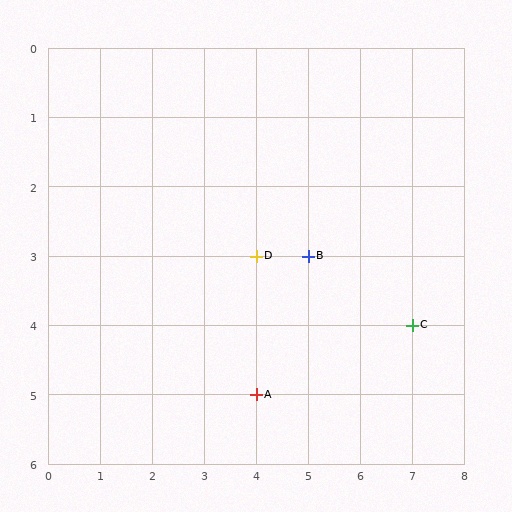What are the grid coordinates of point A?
Point A is at grid coordinates (4, 5).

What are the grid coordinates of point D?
Point D is at grid coordinates (4, 3).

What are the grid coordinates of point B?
Point B is at grid coordinates (5, 3).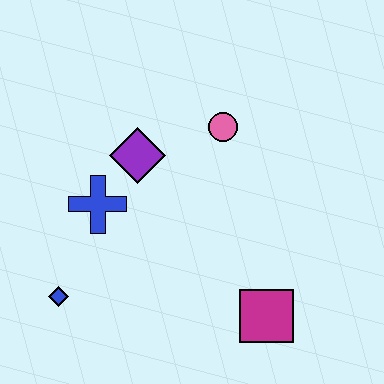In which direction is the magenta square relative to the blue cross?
The magenta square is to the right of the blue cross.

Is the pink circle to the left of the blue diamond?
No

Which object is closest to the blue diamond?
The blue cross is closest to the blue diamond.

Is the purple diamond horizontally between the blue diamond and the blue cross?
No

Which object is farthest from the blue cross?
The magenta square is farthest from the blue cross.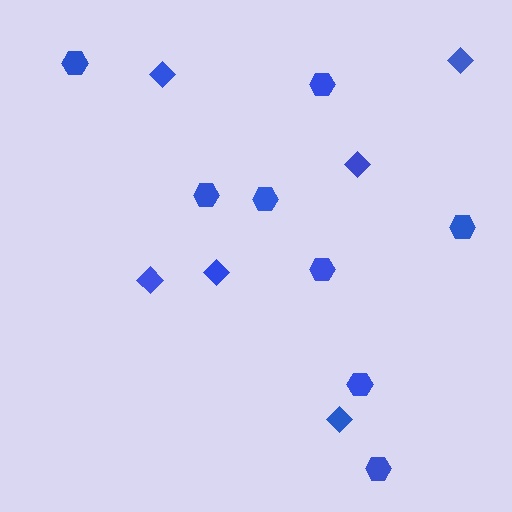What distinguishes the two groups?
There are 2 groups: one group of diamonds (6) and one group of hexagons (8).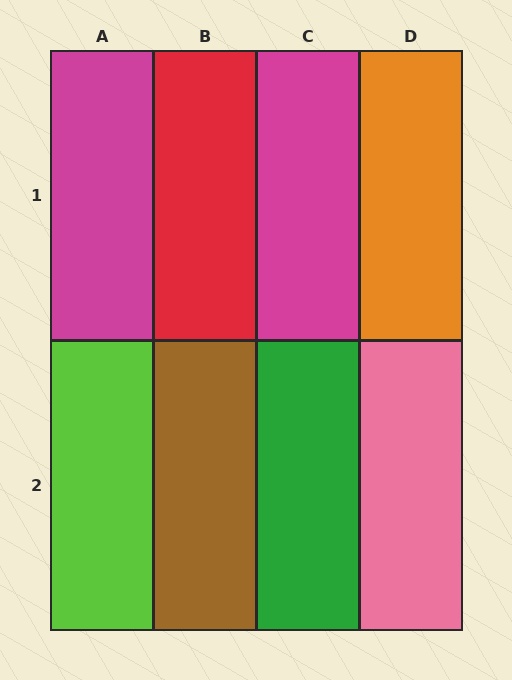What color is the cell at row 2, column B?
Brown.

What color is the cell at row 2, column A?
Lime.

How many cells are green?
1 cell is green.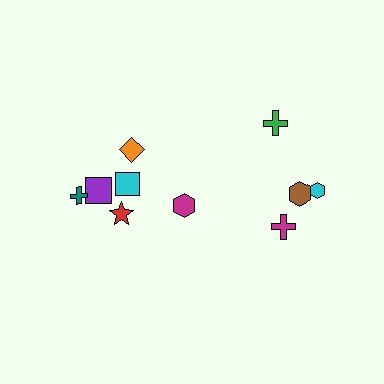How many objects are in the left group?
There are 6 objects.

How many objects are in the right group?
There are 4 objects.